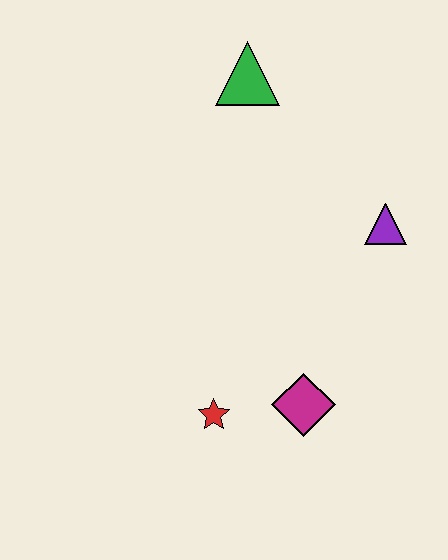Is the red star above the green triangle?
No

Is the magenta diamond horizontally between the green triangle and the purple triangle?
Yes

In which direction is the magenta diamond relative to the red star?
The magenta diamond is to the right of the red star.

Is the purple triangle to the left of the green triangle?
No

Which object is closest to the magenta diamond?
The red star is closest to the magenta diamond.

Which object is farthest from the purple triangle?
The red star is farthest from the purple triangle.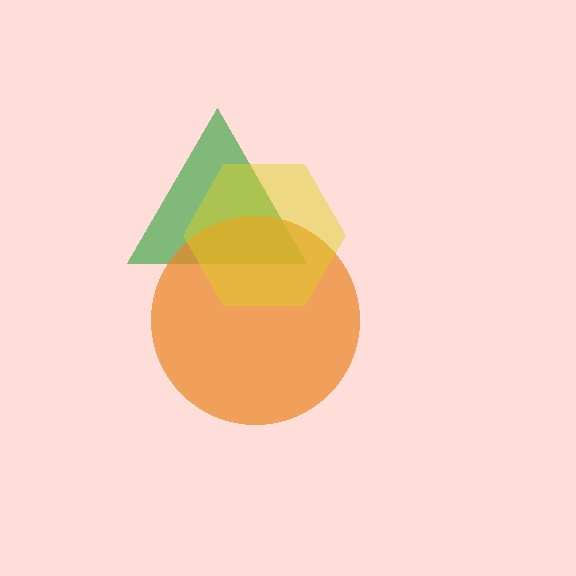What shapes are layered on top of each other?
The layered shapes are: a green triangle, an orange circle, a yellow hexagon.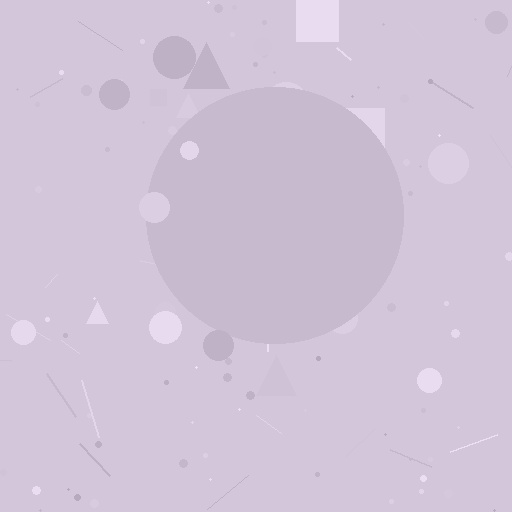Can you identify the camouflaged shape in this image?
The camouflaged shape is a circle.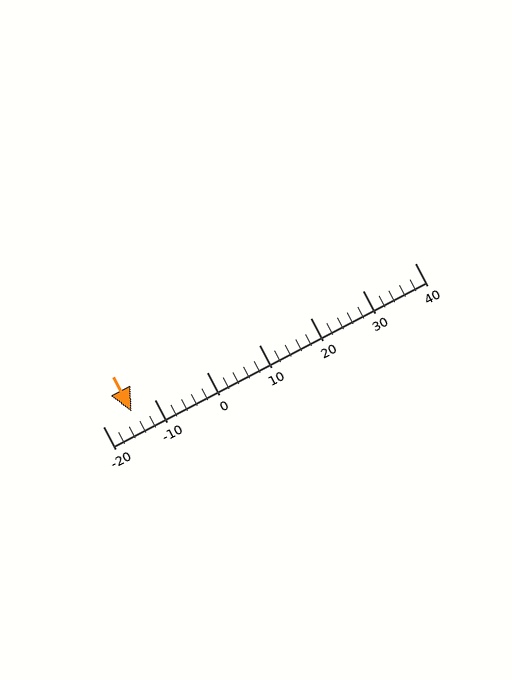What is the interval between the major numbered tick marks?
The major tick marks are spaced 10 units apart.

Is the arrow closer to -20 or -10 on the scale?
The arrow is closer to -10.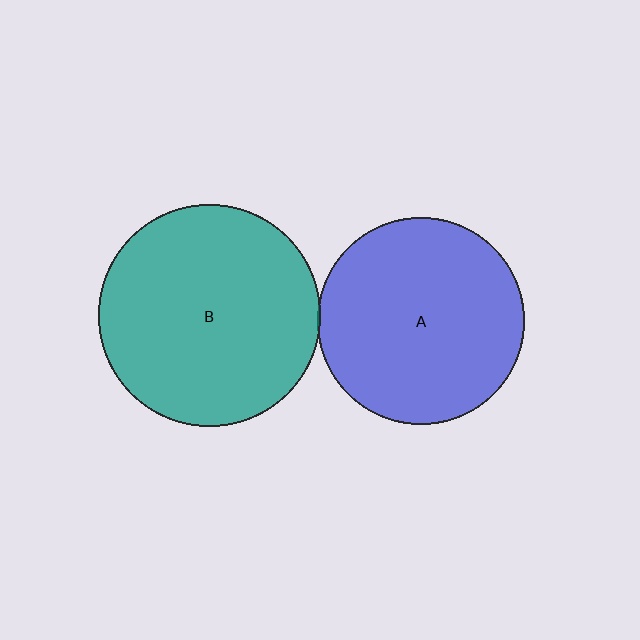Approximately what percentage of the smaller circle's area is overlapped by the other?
Approximately 5%.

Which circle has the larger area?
Circle B (teal).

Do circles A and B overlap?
Yes.